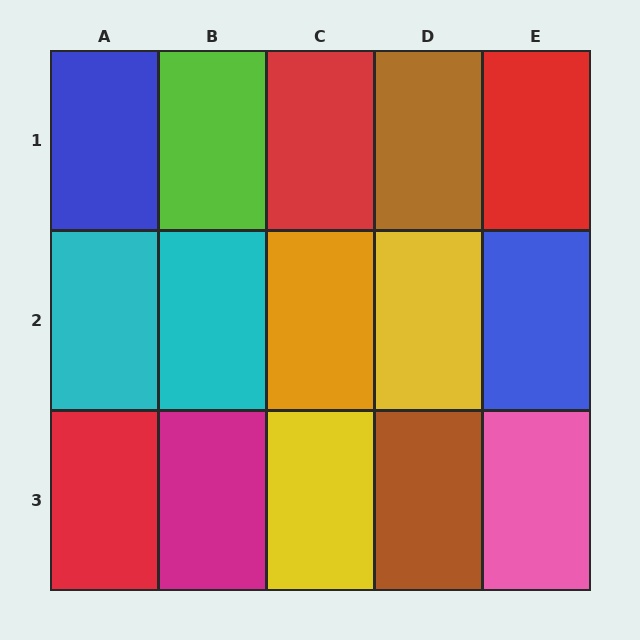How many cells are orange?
1 cell is orange.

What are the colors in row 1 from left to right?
Blue, lime, red, brown, red.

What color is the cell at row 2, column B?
Cyan.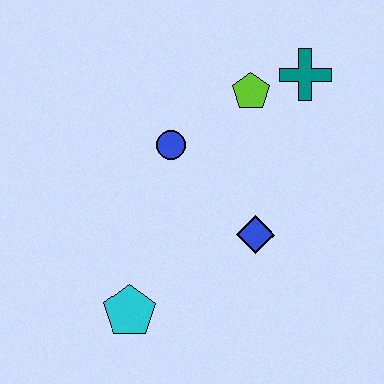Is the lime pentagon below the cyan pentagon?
No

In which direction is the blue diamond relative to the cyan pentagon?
The blue diamond is to the right of the cyan pentagon.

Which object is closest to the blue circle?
The lime pentagon is closest to the blue circle.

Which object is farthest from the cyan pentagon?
The teal cross is farthest from the cyan pentagon.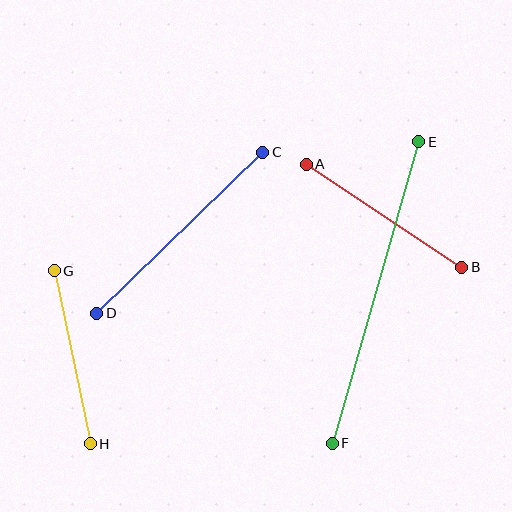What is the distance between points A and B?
The distance is approximately 187 pixels.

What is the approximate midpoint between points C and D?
The midpoint is at approximately (180, 233) pixels.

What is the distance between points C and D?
The distance is approximately 231 pixels.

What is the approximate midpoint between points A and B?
The midpoint is at approximately (384, 216) pixels.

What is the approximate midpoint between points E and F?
The midpoint is at approximately (376, 293) pixels.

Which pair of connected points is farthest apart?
Points E and F are farthest apart.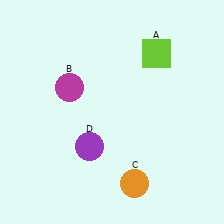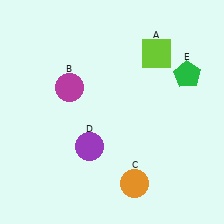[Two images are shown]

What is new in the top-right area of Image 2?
A green pentagon (E) was added in the top-right area of Image 2.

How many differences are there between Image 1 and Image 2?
There is 1 difference between the two images.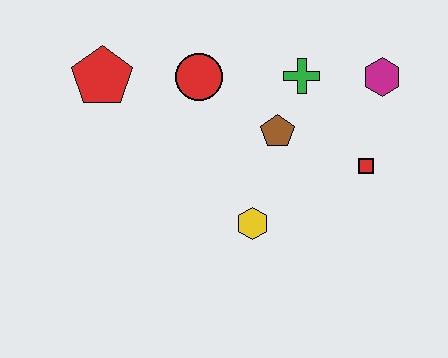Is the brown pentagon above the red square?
Yes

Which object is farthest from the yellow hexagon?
The red pentagon is farthest from the yellow hexagon.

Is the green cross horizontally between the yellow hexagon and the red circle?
No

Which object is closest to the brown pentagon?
The green cross is closest to the brown pentagon.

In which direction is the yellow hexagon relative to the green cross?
The yellow hexagon is below the green cross.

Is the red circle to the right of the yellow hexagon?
No